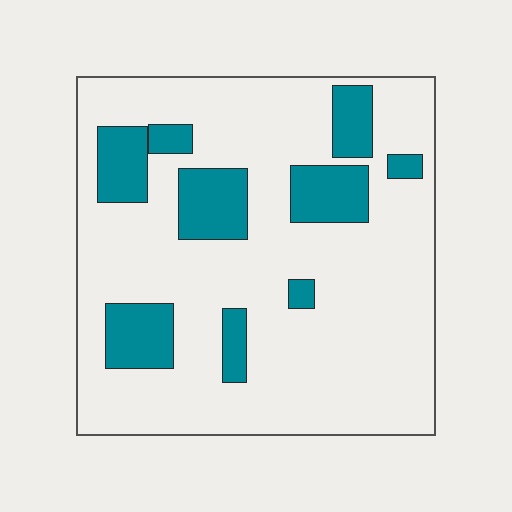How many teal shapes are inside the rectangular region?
9.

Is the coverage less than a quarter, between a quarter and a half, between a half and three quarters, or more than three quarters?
Less than a quarter.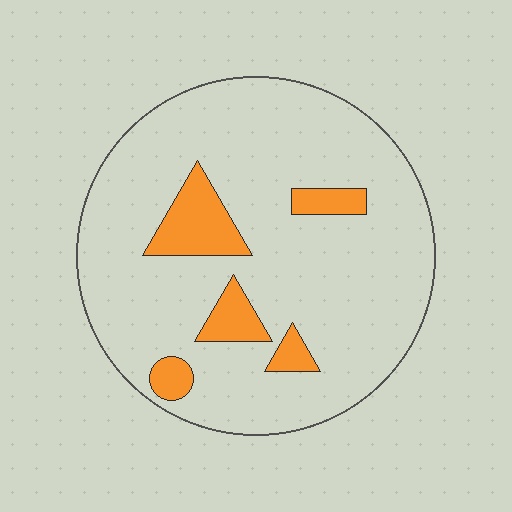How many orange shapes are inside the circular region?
5.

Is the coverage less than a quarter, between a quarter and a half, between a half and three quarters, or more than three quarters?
Less than a quarter.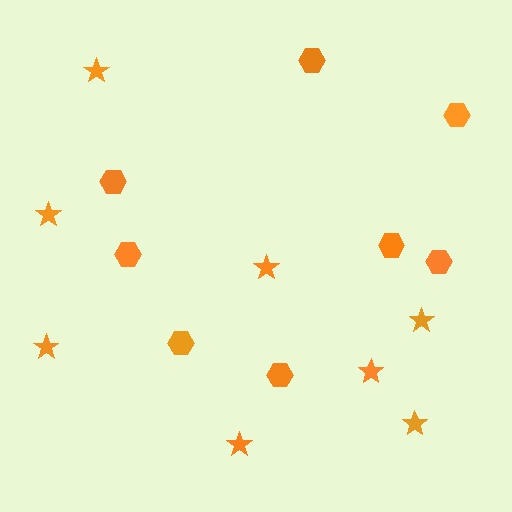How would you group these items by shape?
There are 2 groups: one group of hexagons (8) and one group of stars (8).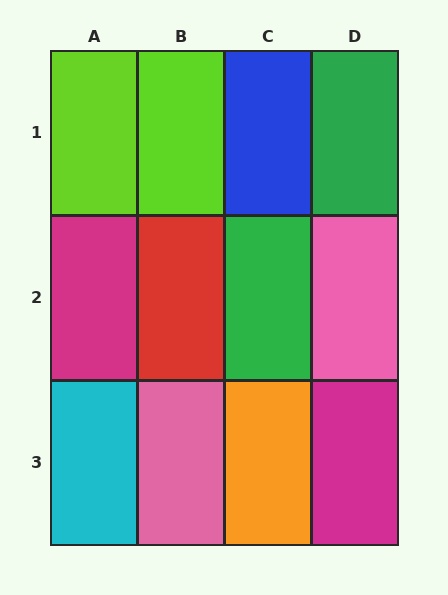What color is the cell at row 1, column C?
Blue.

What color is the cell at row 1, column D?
Green.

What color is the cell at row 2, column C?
Green.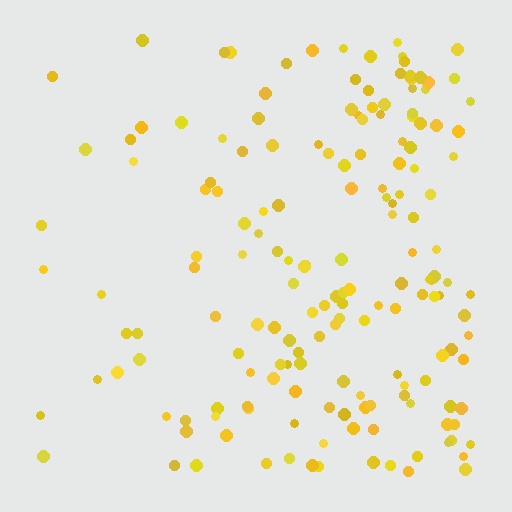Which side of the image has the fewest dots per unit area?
The left.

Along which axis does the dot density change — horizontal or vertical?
Horizontal.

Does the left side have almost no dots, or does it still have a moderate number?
Still a moderate number, just noticeably fewer than the right.